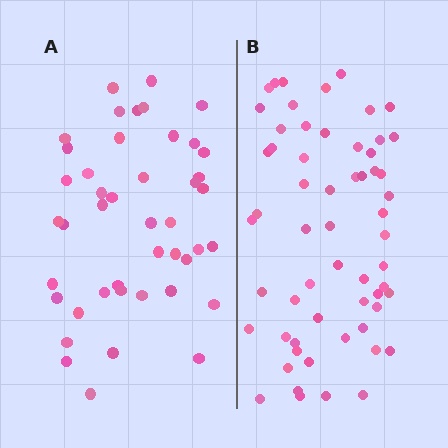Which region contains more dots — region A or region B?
Region B (the right region) has more dots.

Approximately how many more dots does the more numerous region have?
Region B has approximately 15 more dots than region A.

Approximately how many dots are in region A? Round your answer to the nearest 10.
About 40 dots. (The exact count is 44, which rounds to 40.)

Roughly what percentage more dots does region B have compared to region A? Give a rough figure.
About 35% more.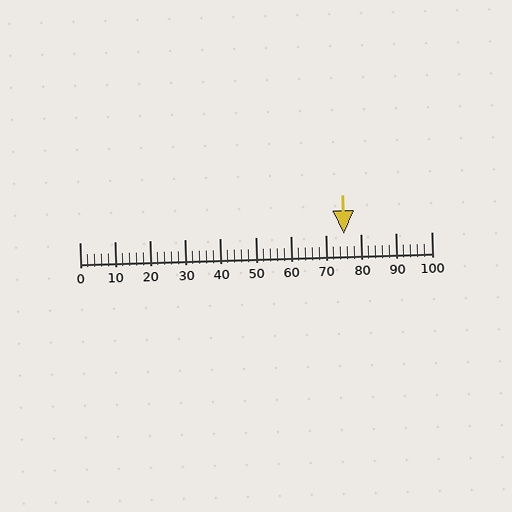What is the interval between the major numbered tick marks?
The major tick marks are spaced 10 units apart.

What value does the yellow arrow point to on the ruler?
The yellow arrow points to approximately 75.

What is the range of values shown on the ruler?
The ruler shows values from 0 to 100.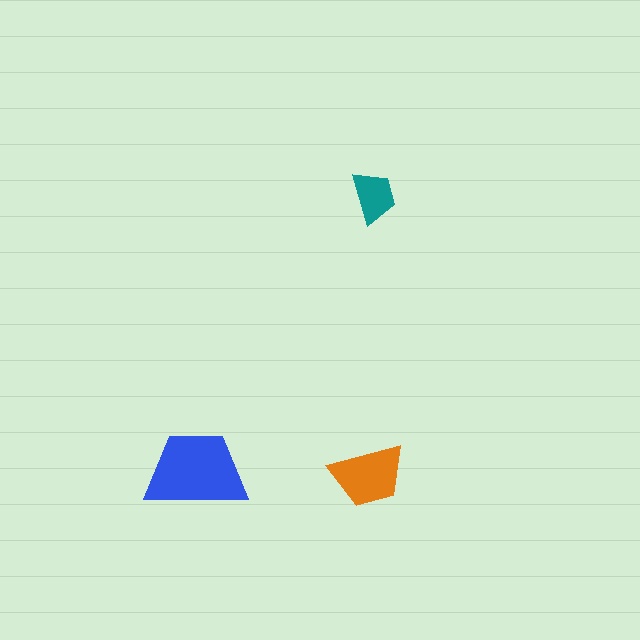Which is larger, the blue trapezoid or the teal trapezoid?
The blue one.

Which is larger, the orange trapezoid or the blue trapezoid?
The blue one.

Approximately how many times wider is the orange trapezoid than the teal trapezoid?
About 1.5 times wider.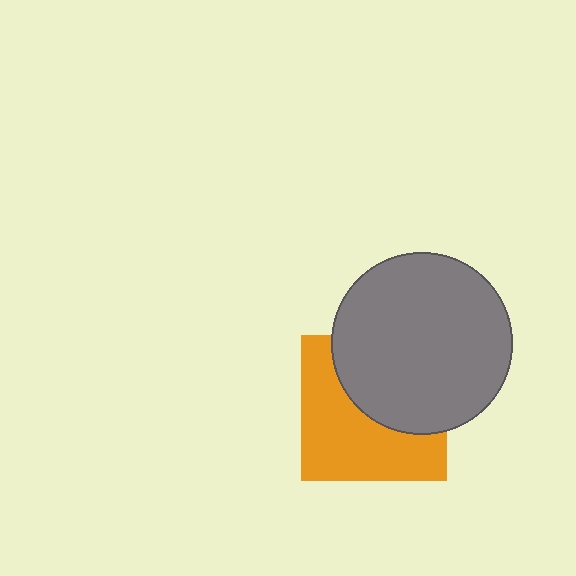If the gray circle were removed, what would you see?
You would see the complete orange square.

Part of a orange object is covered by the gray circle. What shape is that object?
It is a square.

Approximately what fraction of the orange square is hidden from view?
Roughly 46% of the orange square is hidden behind the gray circle.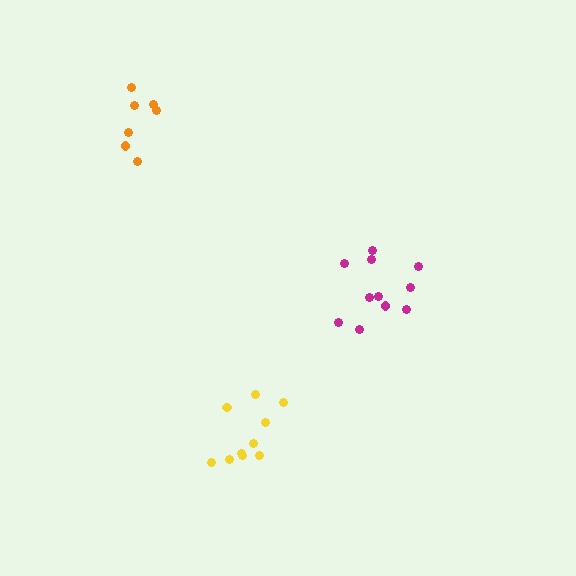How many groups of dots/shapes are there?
There are 3 groups.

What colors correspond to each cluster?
The clusters are colored: orange, magenta, yellow.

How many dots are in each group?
Group 1: 7 dots, Group 2: 11 dots, Group 3: 10 dots (28 total).